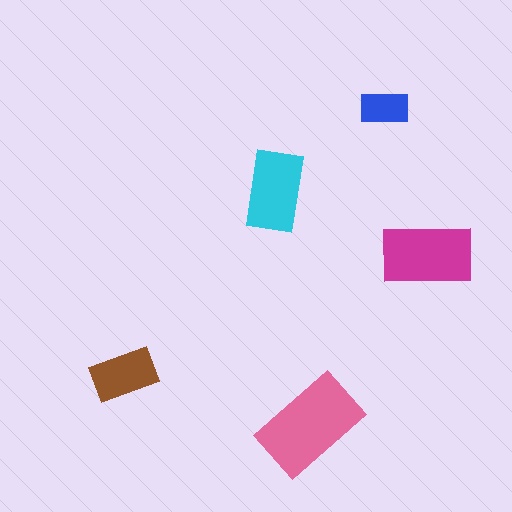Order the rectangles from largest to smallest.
the pink one, the magenta one, the cyan one, the brown one, the blue one.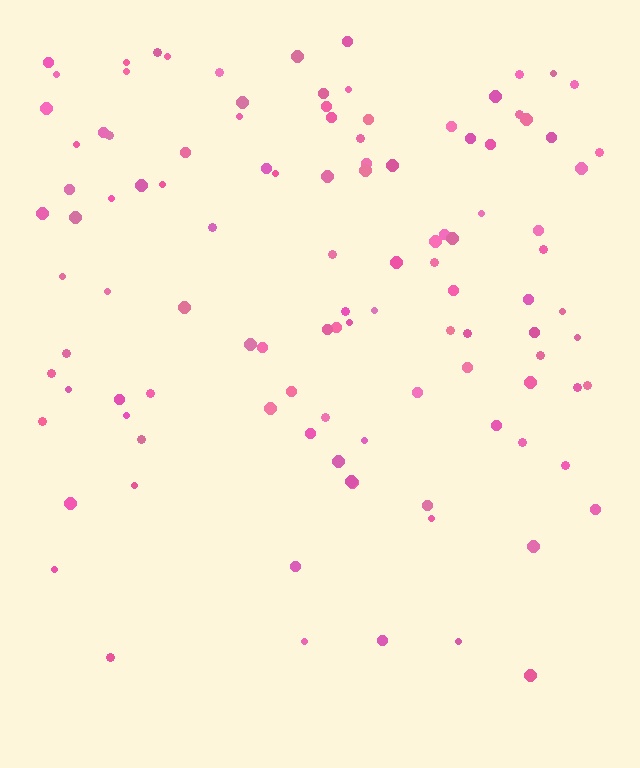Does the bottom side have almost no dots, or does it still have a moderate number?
Still a moderate number, just noticeably fewer than the top.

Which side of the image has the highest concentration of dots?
The top.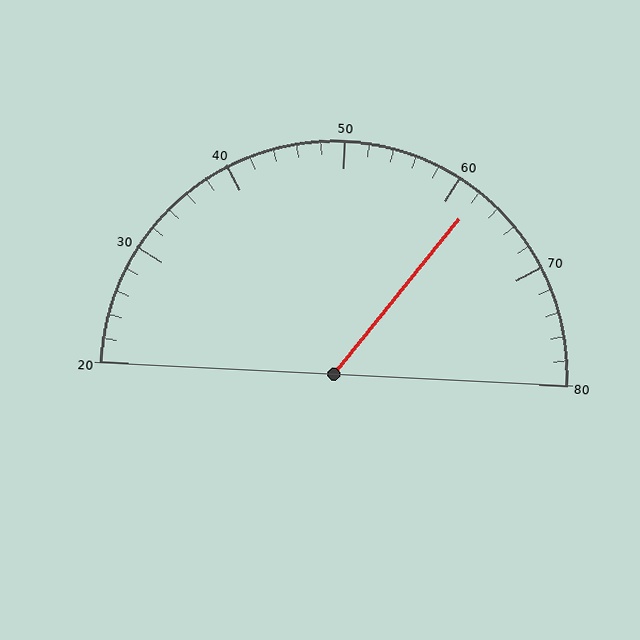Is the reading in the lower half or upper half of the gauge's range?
The reading is in the upper half of the range (20 to 80).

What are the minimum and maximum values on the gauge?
The gauge ranges from 20 to 80.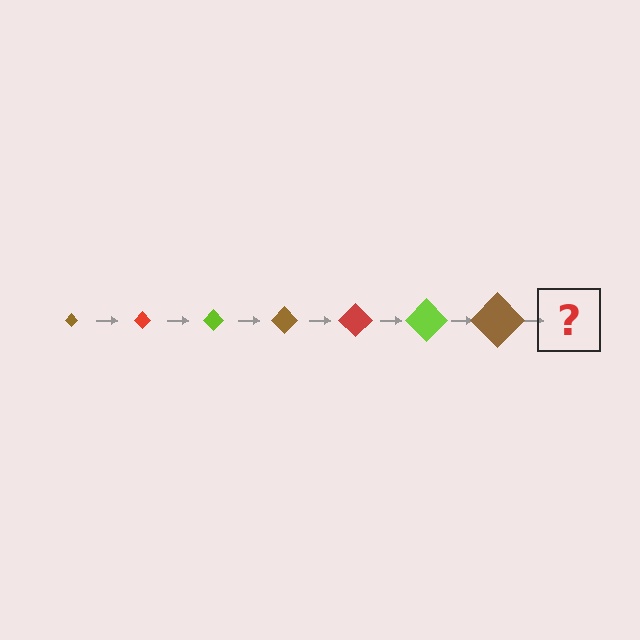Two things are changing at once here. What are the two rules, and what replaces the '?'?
The two rules are that the diamond grows larger each step and the color cycles through brown, red, and lime. The '?' should be a red diamond, larger than the previous one.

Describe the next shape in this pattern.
It should be a red diamond, larger than the previous one.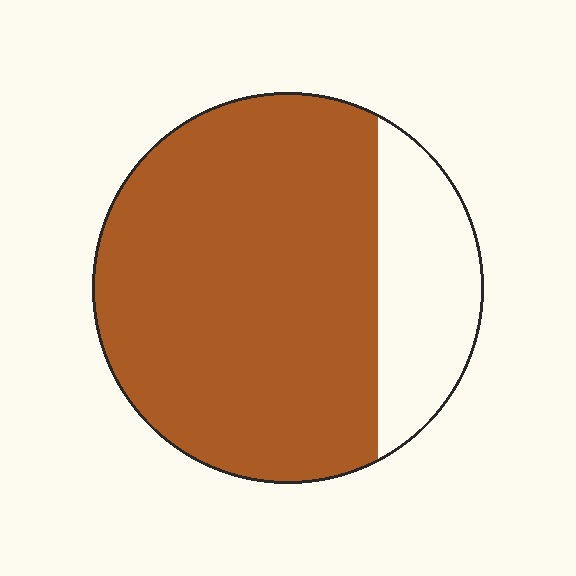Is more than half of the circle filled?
Yes.